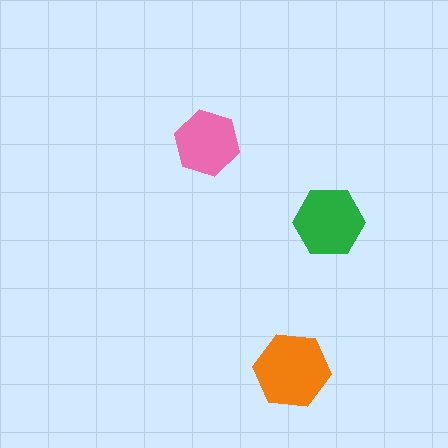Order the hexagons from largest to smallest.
the orange one, the green one, the pink one.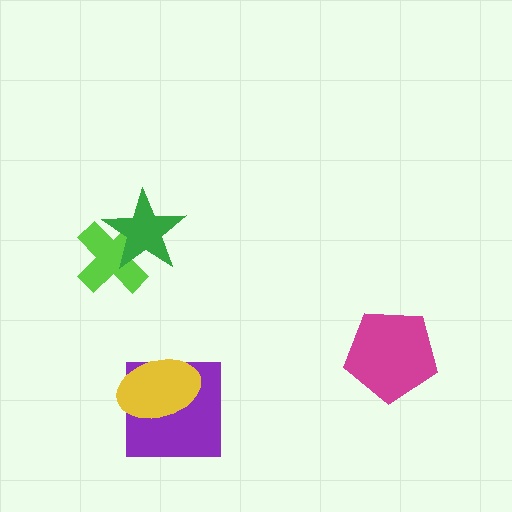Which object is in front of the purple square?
The yellow ellipse is in front of the purple square.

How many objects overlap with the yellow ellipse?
1 object overlaps with the yellow ellipse.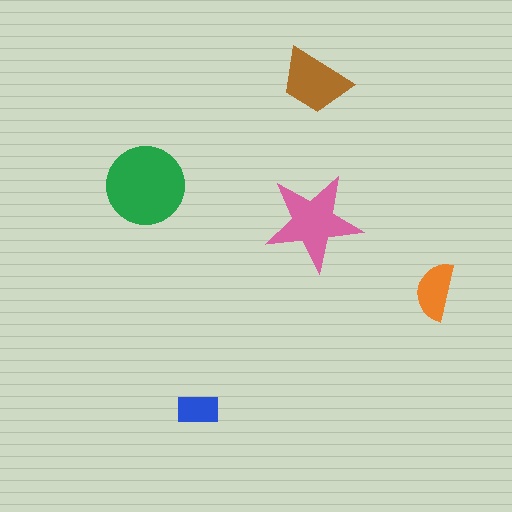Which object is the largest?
The green circle.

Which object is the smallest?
The blue rectangle.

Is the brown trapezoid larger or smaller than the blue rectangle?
Larger.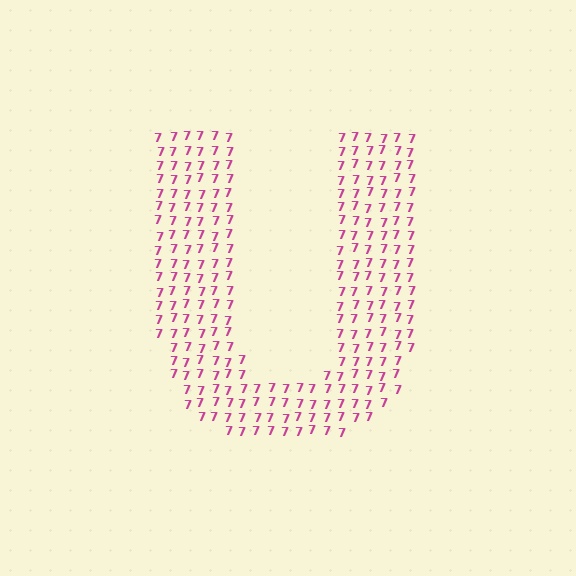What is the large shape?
The large shape is the letter U.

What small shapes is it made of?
It is made of small digit 7's.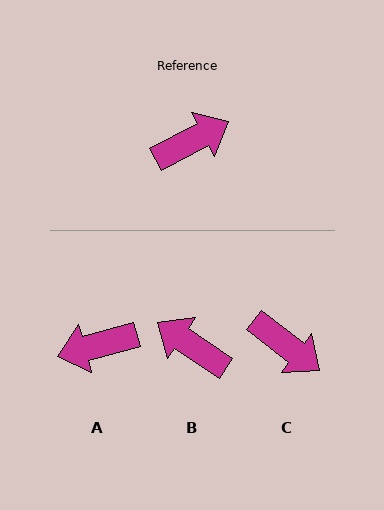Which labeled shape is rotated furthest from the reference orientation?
A, about 168 degrees away.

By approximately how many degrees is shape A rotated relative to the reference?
Approximately 168 degrees counter-clockwise.